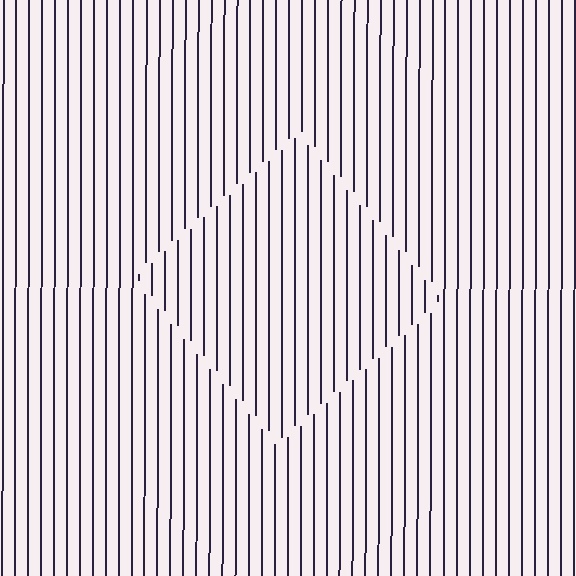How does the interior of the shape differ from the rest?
The interior of the shape contains the same grating, shifted by half a period — the contour is defined by the phase discontinuity where line-ends from the inner and outer gratings abut.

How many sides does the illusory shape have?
4 sides — the line-ends trace a square.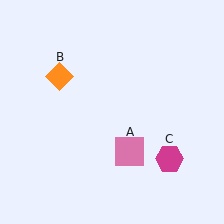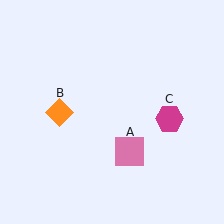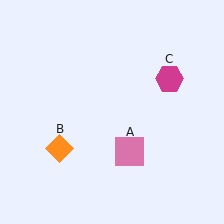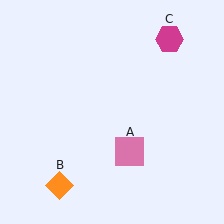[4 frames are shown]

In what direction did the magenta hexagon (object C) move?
The magenta hexagon (object C) moved up.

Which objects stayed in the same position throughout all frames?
Pink square (object A) remained stationary.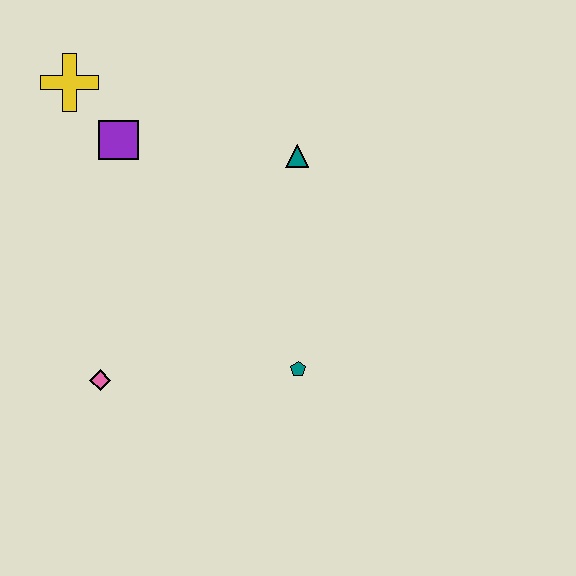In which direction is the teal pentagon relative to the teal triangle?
The teal pentagon is below the teal triangle.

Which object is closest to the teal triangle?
The purple square is closest to the teal triangle.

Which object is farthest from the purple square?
The teal pentagon is farthest from the purple square.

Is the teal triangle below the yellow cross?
Yes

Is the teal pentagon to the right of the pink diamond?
Yes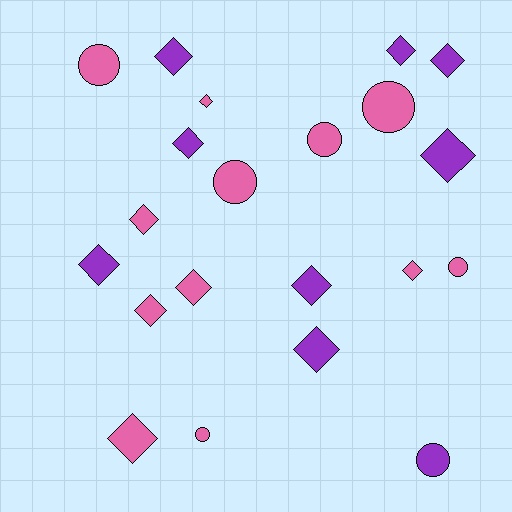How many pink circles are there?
There are 6 pink circles.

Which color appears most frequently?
Pink, with 12 objects.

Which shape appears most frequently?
Diamond, with 14 objects.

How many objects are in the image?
There are 21 objects.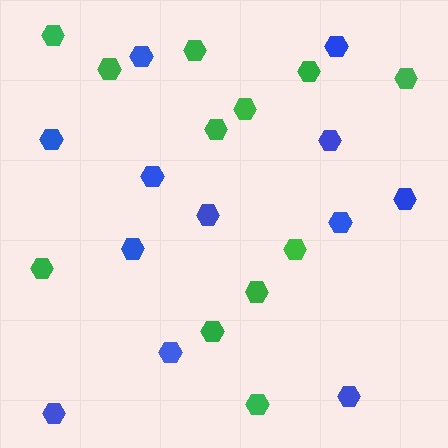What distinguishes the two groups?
There are 2 groups: one group of blue hexagons (12) and one group of green hexagons (12).